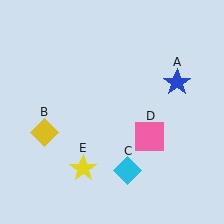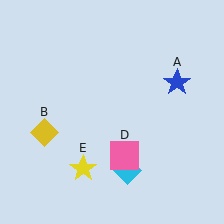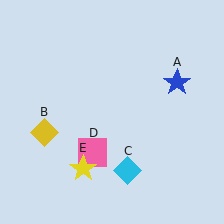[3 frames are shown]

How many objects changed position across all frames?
1 object changed position: pink square (object D).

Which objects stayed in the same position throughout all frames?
Blue star (object A) and yellow diamond (object B) and cyan diamond (object C) and yellow star (object E) remained stationary.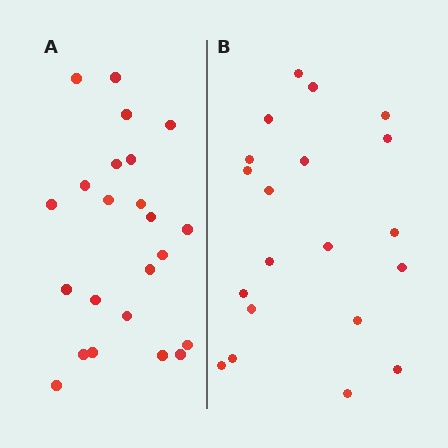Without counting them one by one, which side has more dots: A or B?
Region A (the left region) has more dots.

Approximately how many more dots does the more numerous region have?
Region A has just a few more — roughly 2 or 3 more dots than region B.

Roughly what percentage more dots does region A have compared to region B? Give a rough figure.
About 15% more.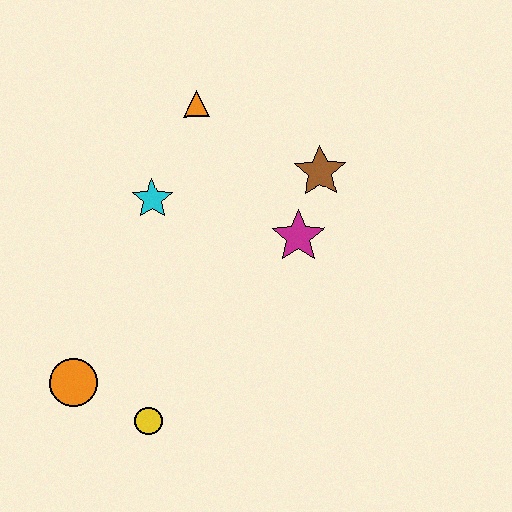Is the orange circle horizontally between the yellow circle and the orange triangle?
No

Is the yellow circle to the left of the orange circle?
No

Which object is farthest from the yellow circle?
The orange triangle is farthest from the yellow circle.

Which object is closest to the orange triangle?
The cyan star is closest to the orange triangle.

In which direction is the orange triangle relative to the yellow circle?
The orange triangle is above the yellow circle.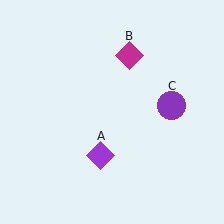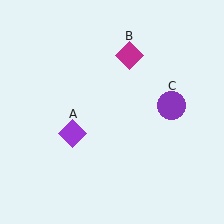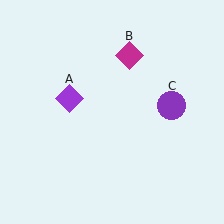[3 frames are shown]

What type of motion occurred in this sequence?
The purple diamond (object A) rotated clockwise around the center of the scene.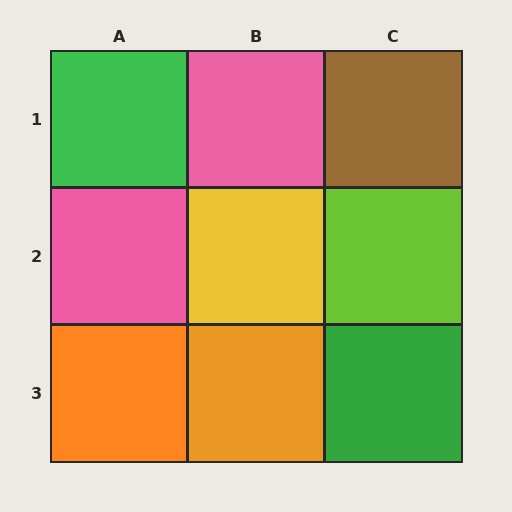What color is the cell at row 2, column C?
Lime.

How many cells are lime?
1 cell is lime.